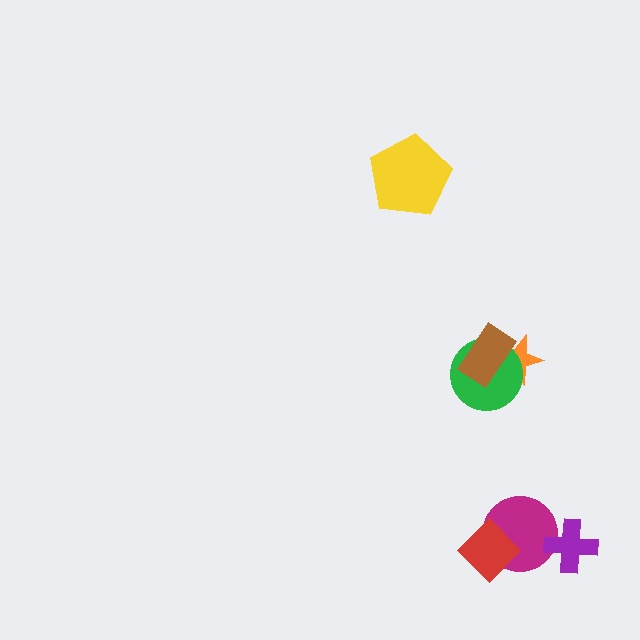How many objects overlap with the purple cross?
1 object overlaps with the purple cross.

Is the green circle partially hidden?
Yes, it is partially covered by another shape.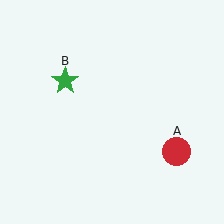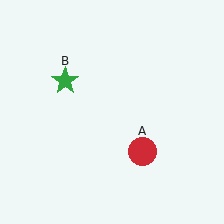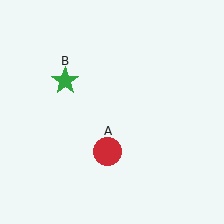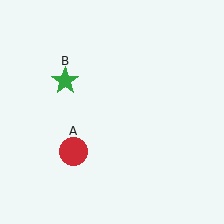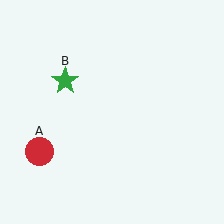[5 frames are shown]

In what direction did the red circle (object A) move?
The red circle (object A) moved left.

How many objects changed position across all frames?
1 object changed position: red circle (object A).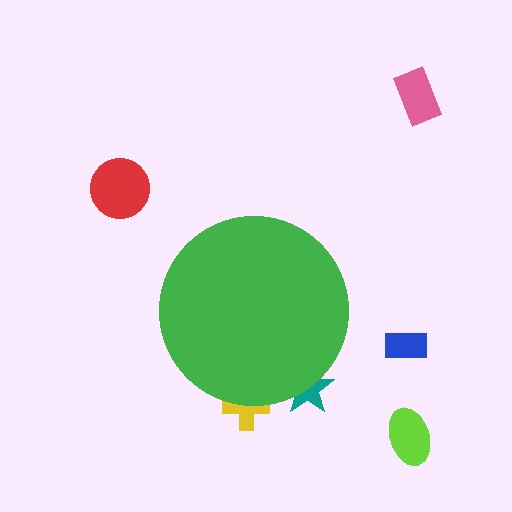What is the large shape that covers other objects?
A green circle.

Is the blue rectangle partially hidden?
No, the blue rectangle is fully visible.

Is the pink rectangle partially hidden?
No, the pink rectangle is fully visible.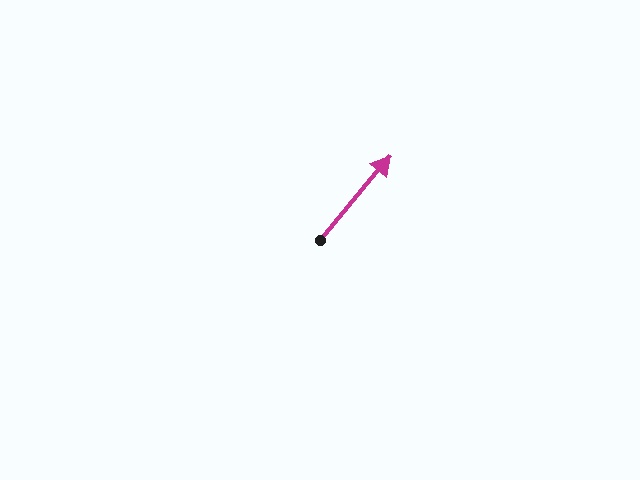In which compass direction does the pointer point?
Northeast.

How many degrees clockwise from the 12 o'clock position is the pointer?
Approximately 40 degrees.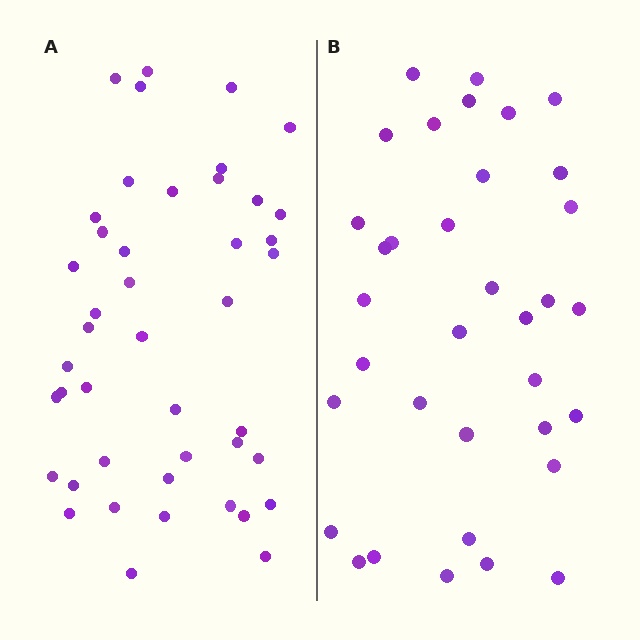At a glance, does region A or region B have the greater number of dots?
Region A (the left region) has more dots.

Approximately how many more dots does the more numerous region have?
Region A has roughly 8 or so more dots than region B.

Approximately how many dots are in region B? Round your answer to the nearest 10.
About 40 dots. (The exact count is 35, which rounds to 40.)